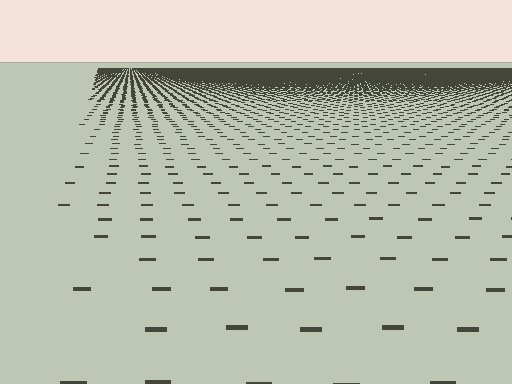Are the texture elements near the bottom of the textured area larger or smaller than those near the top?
Larger. Near the bottom, elements are closer to the viewer and appear at a bigger on-screen size.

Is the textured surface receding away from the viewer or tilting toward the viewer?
The surface is receding away from the viewer. Texture elements get smaller and denser toward the top.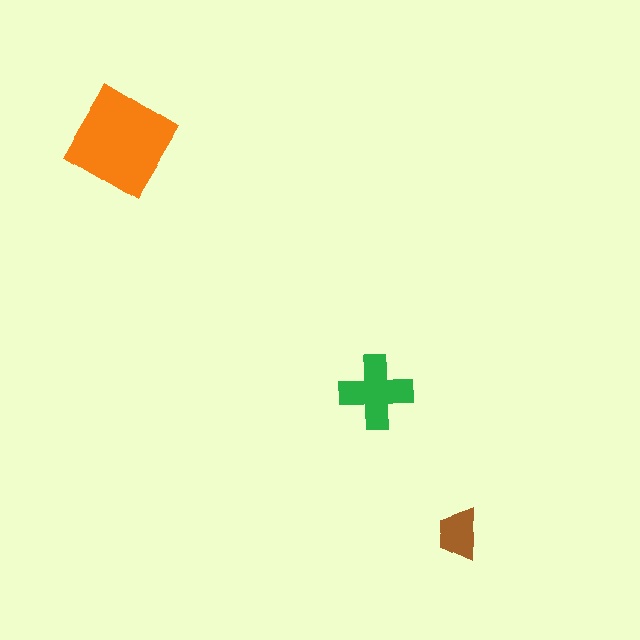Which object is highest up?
The orange diamond is topmost.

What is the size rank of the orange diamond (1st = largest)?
1st.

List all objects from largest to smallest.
The orange diamond, the green cross, the brown trapezoid.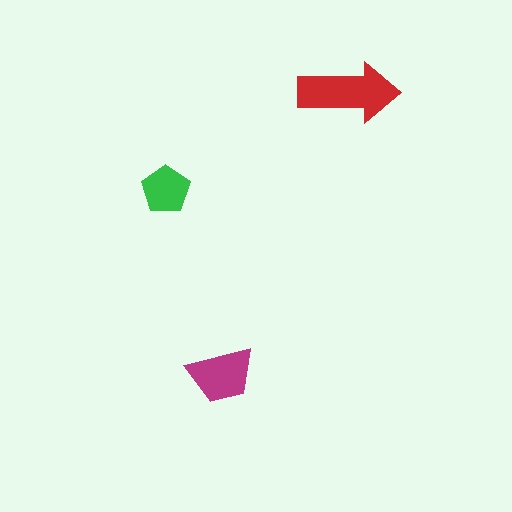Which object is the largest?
The red arrow.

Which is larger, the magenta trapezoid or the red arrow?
The red arrow.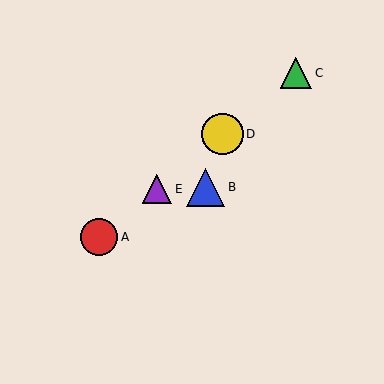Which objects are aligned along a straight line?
Objects A, C, D, E are aligned along a straight line.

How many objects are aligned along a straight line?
4 objects (A, C, D, E) are aligned along a straight line.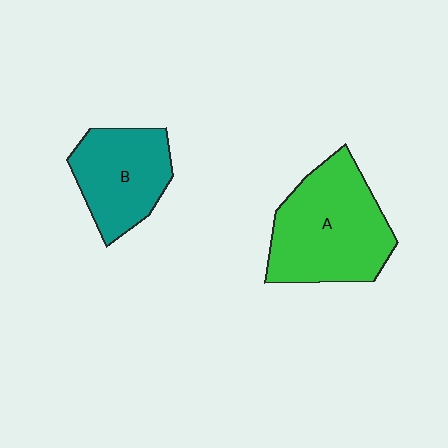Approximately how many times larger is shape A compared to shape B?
Approximately 1.4 times.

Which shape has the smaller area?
Shape B (teal).